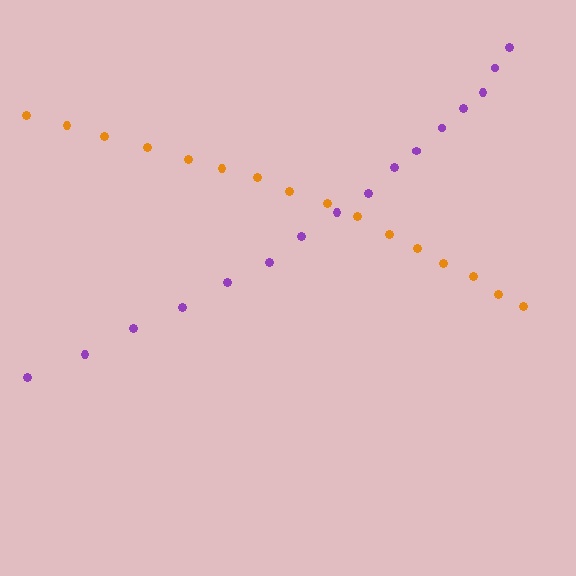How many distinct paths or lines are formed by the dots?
There are 2 distinct paths.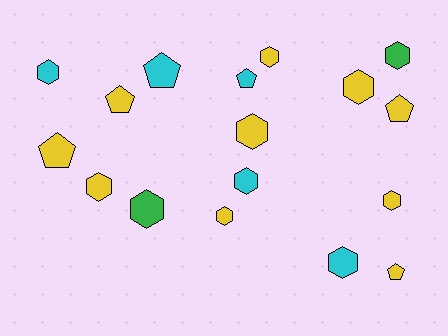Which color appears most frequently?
Yellow, with 10 objects.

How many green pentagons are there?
There are no green pentagons.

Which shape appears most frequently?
Hexagon, with 11 objects.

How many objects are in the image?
There are 17 objects.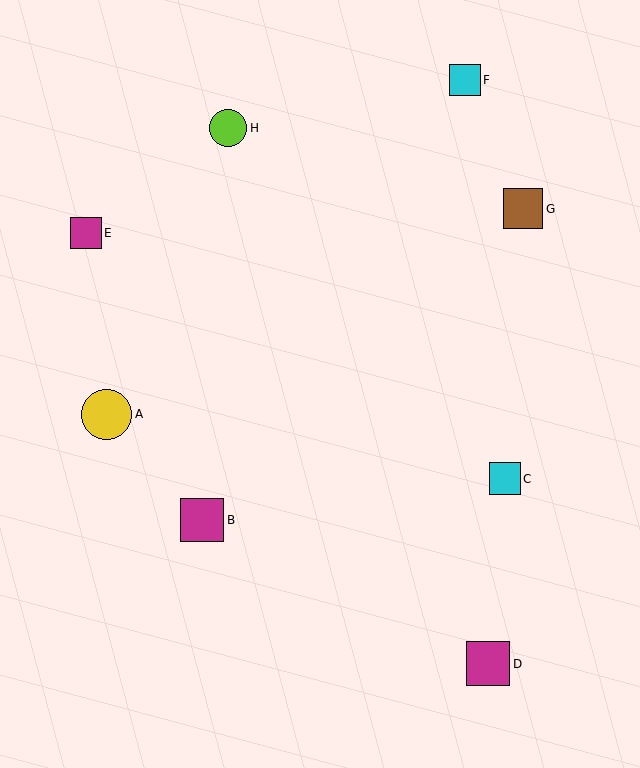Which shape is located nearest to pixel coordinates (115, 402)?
The yellow circle (labeled A) at (107, 414) is nearest to that location.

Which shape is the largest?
The yellow circle (labeled A) is the largest.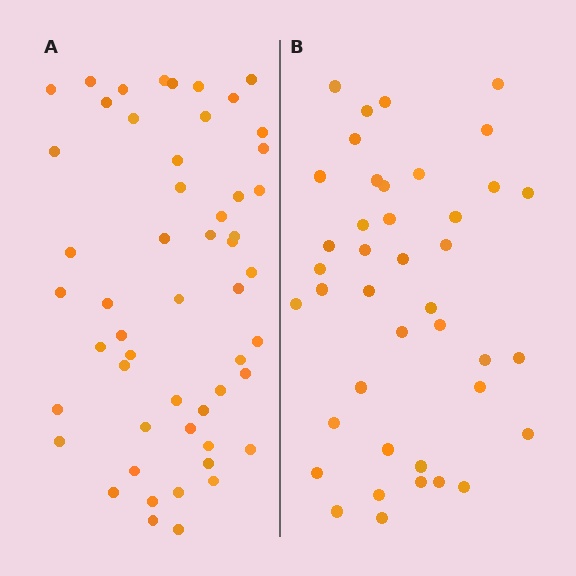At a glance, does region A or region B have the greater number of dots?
Region A (the left region) has more dots.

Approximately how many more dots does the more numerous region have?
Region A has roughly 12 or so more dots than region B.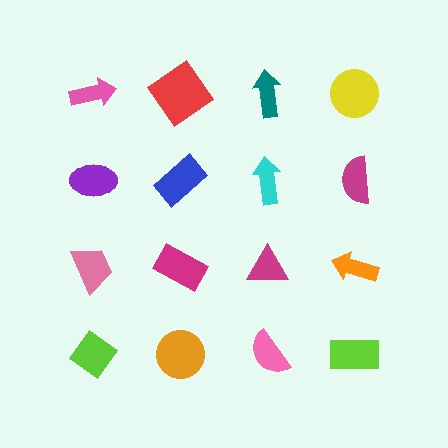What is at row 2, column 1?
A purple ellipse.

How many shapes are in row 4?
4 shapes.